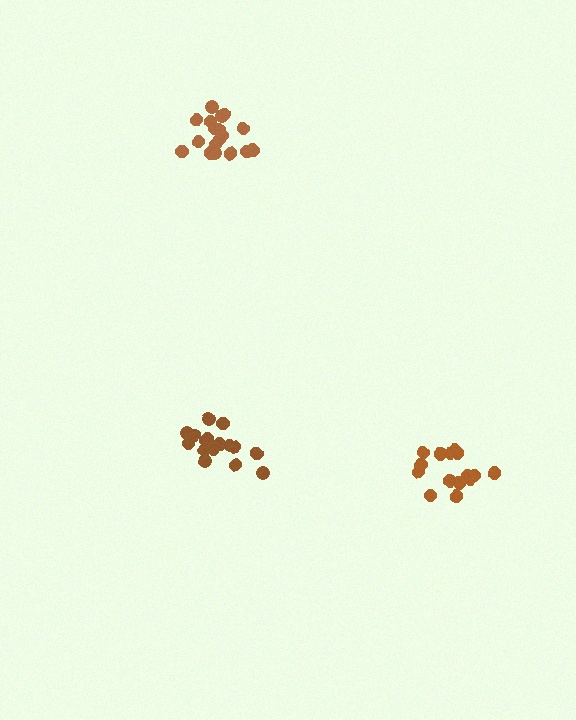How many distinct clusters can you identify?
There are 3 distinct clusters.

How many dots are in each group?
Group 1: 16 dots, Group 2: 17 dots, Group 3: 20 dots (53 total).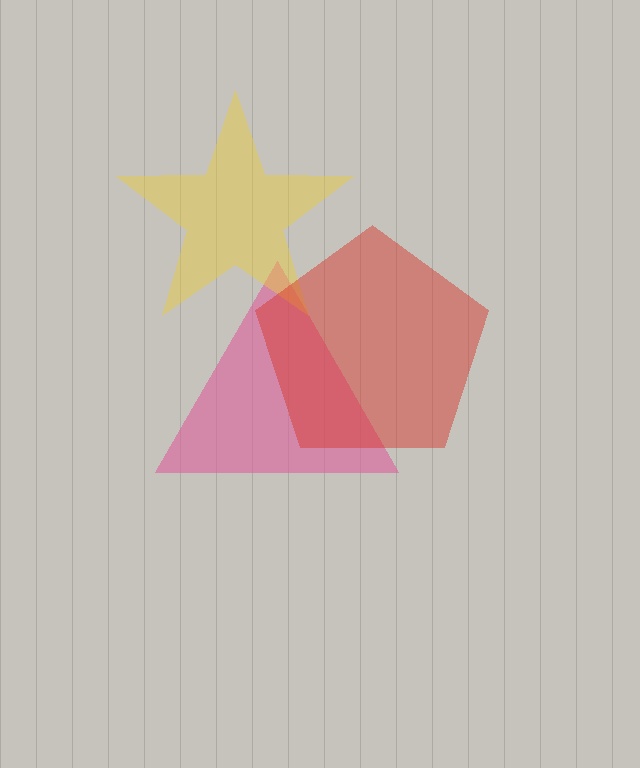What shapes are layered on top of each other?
The layered shapes are: a pink triangle, a yellow star, a red pentagon.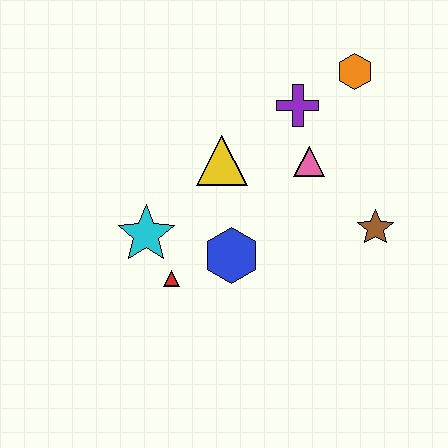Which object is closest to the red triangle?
The cyan star is closest to the red triangle.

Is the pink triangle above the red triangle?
Yes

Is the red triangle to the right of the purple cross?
No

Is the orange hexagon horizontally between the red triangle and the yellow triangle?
No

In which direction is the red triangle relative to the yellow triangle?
The red triangle is below the yellow triangle.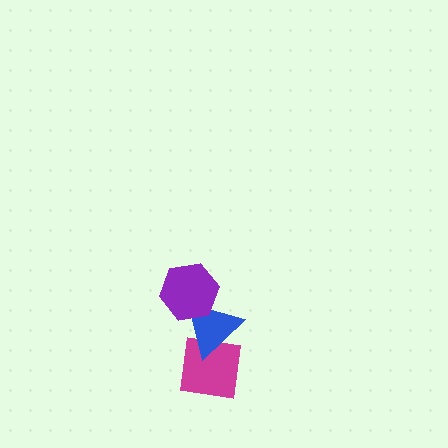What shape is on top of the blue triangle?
The purple hexagon is on top of the blue triangle.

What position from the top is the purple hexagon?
The purple hexagon is 1st from the top.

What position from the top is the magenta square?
The magenta square is 3rd from the top.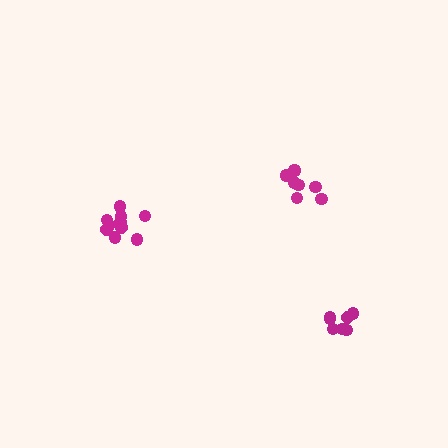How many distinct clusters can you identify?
There are 3 distinct clusters.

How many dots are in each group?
Group 1: 8 dots, Group 2: 10 dots, Group 3: 7 dots (25 total).